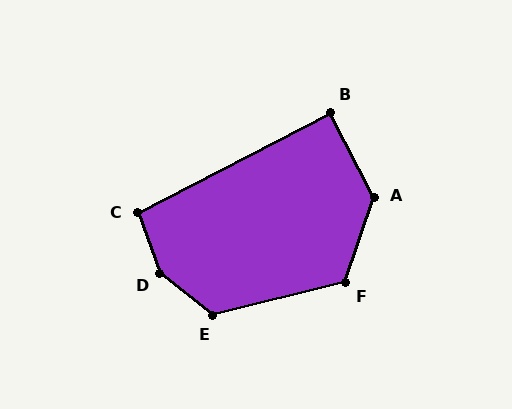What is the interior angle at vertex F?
Approximately 123 degrees (obtuse).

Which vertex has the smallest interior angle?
B, at approximately 90 degrees.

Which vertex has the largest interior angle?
D, at approximately 147 degrees.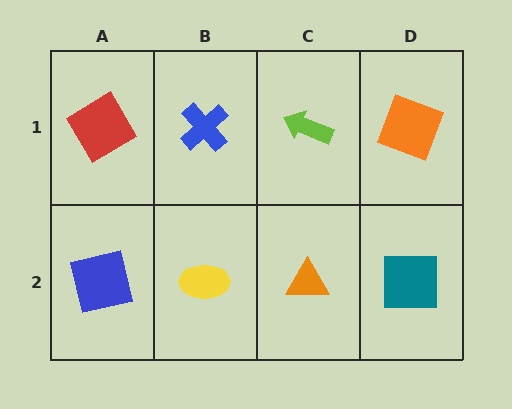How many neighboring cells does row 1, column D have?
2.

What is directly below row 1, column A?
A blue square.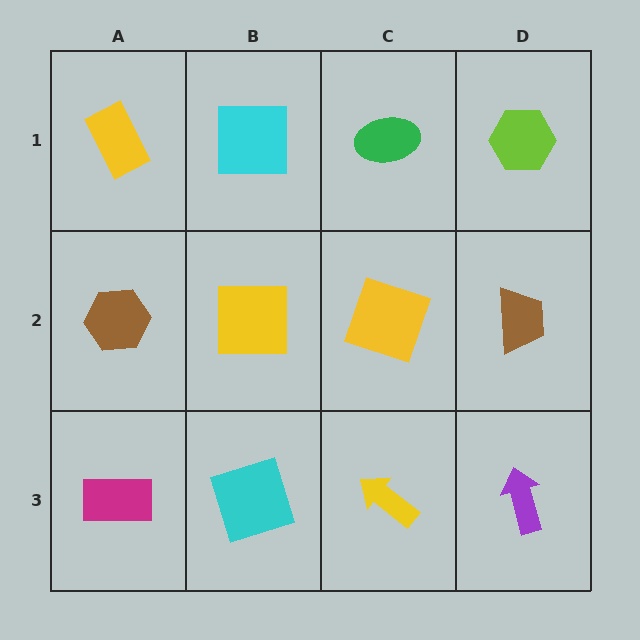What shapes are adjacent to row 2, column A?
A yellow rectangle (row 1, column A), a magenta rectangle (row 3, column A), a yellow square (row 2, column B).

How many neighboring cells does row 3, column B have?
3.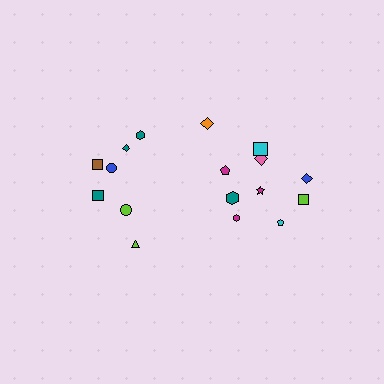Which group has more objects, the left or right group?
The right group.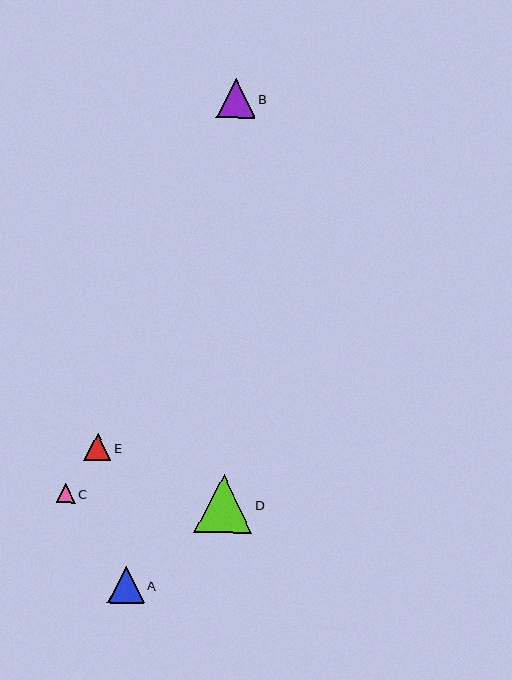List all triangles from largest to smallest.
From largest to smallest: D, B, A, E, C.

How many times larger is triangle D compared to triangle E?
Triangle D is approximately 2.1 times the size of triangle E.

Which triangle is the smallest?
Triangle C is the smallest with a size of approximately 19 pixels.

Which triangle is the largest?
Triangle D is the largest with a size of approximately 58 pixels.